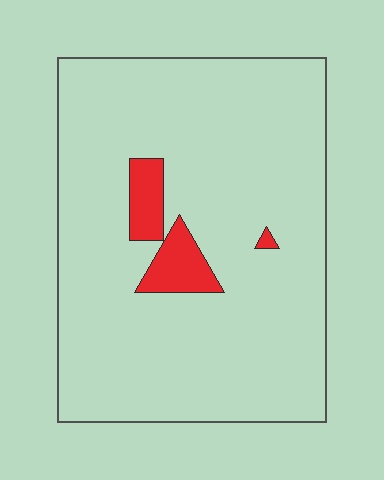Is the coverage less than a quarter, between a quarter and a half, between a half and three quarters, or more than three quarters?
Less than a quarter.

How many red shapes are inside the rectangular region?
3.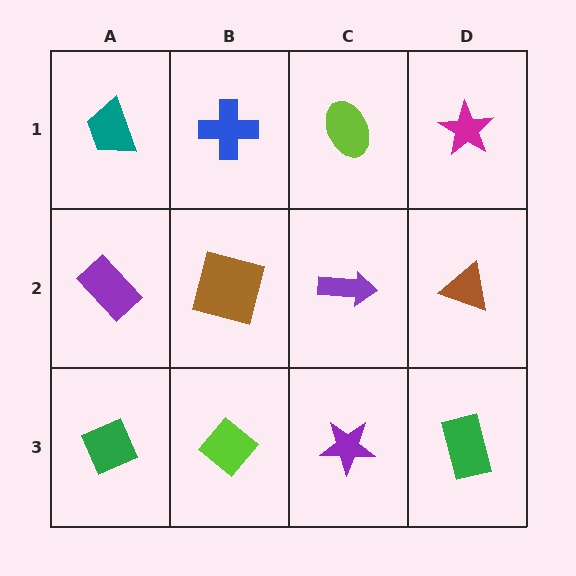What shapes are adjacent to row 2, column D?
A magenta star (row 1, column D), a green rectangle (row 3, column D), a purple arrow (row 2, column C).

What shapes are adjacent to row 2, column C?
A lime ellipse (row 1, column C), a purple star (row 3, column C), a brown square (row 2, column B), a brown triangle (row 2, column D).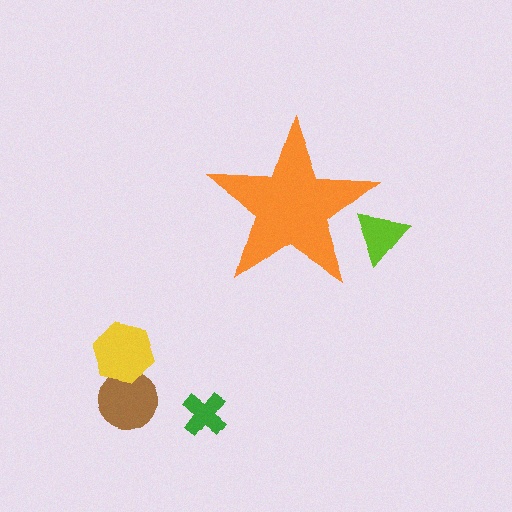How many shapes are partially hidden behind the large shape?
1 shape is partially hidden.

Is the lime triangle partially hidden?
Yes, the lime triangle is partially hidden behind the orange star.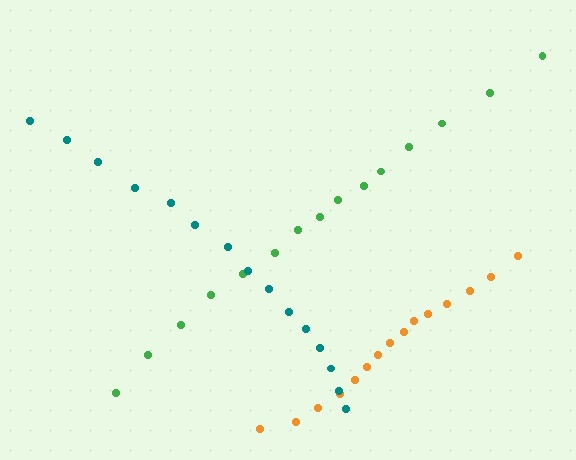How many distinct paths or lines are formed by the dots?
There are 3 distinct paths.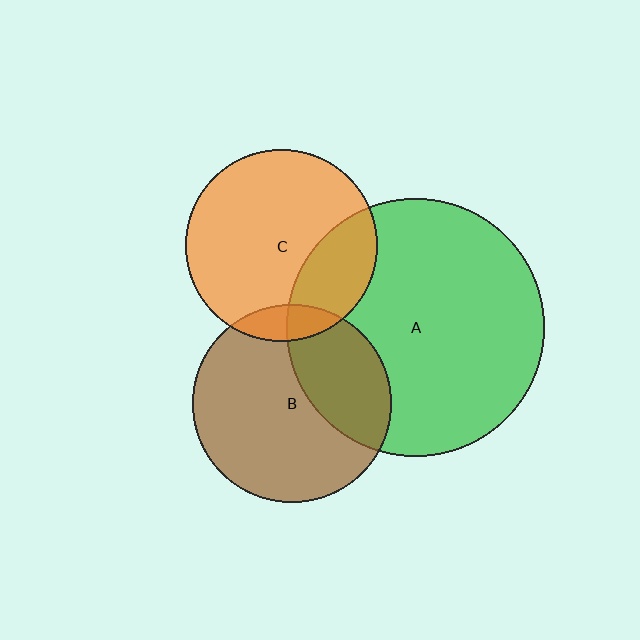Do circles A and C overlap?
Yes.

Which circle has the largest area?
Circle A (green).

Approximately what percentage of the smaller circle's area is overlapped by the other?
Approximately 25%.